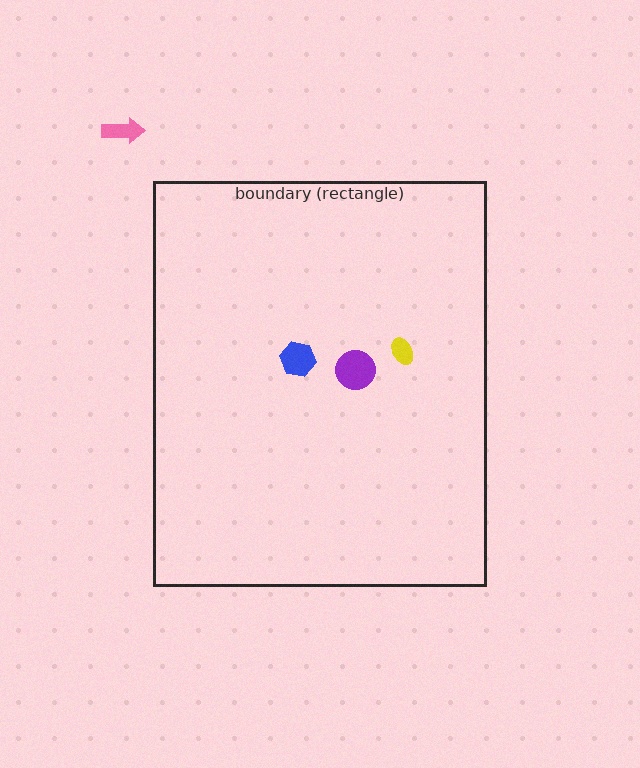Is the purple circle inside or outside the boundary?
Inside.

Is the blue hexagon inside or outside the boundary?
Inside.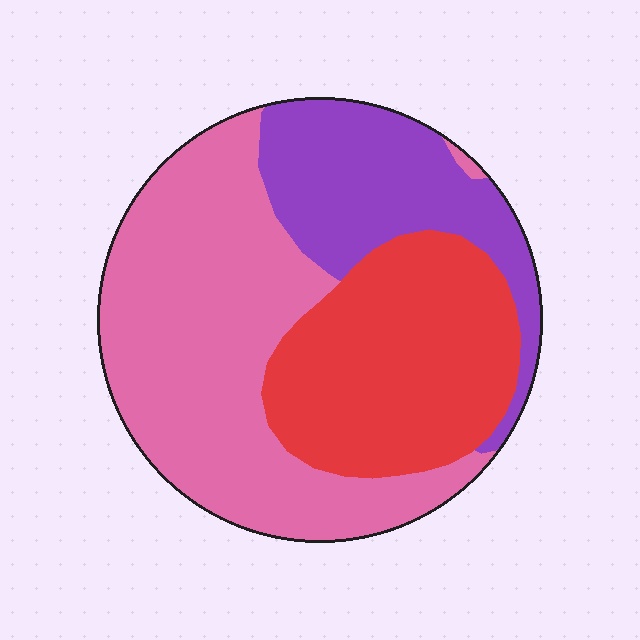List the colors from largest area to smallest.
From largest to smallest: pink, red, purple.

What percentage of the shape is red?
Red covers 31% of the shape.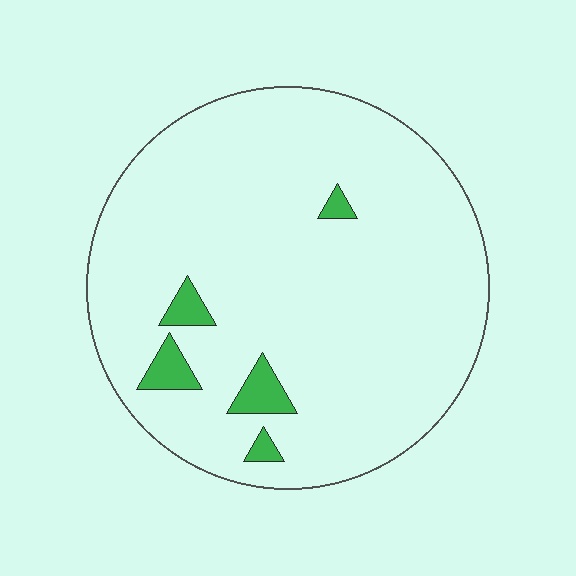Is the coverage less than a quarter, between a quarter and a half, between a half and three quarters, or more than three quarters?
Less than a quarter.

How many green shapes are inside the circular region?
5.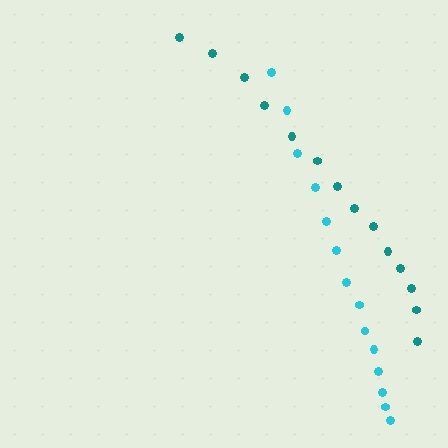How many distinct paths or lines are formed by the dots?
There are 2 distinct paths.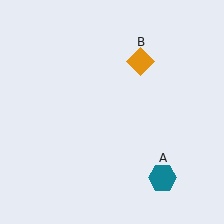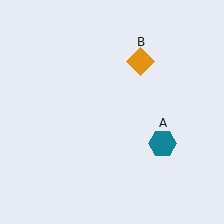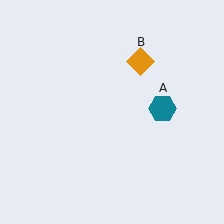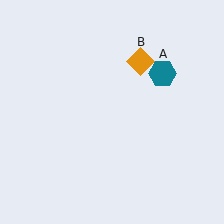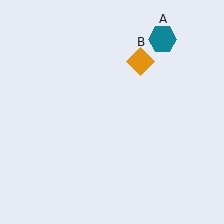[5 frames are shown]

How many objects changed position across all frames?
1 object changed position: teal hexagon (object A).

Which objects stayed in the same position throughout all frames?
Orange diamond (object B) remained stationary.